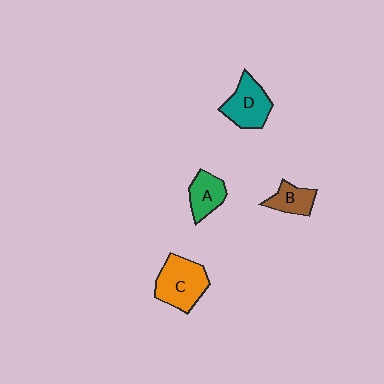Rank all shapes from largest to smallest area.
From largest to smallest: C (orange), D (teal), A (green), B (brown).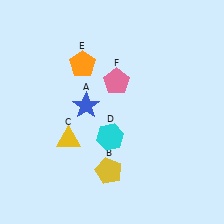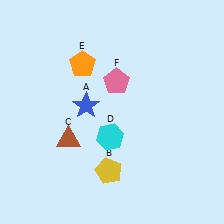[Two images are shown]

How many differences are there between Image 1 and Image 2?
There is 1 difference between the two images.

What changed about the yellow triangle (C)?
In Image 1, C is yellow. In Image 2, it changed to brown.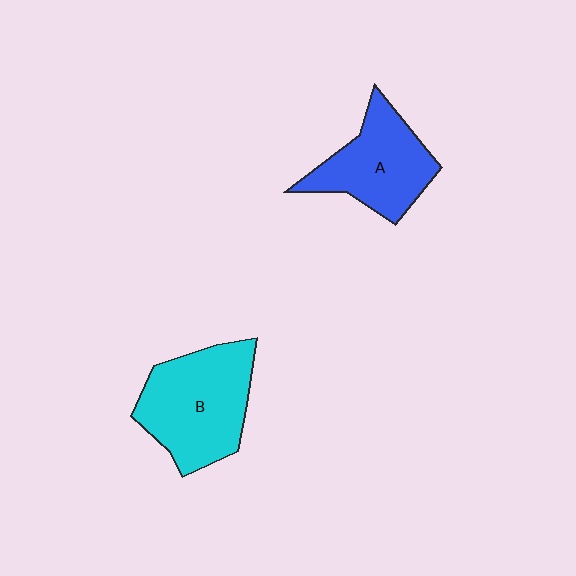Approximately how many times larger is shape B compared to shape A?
Approximately 1.2 times.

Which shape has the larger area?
Shape B (cyan).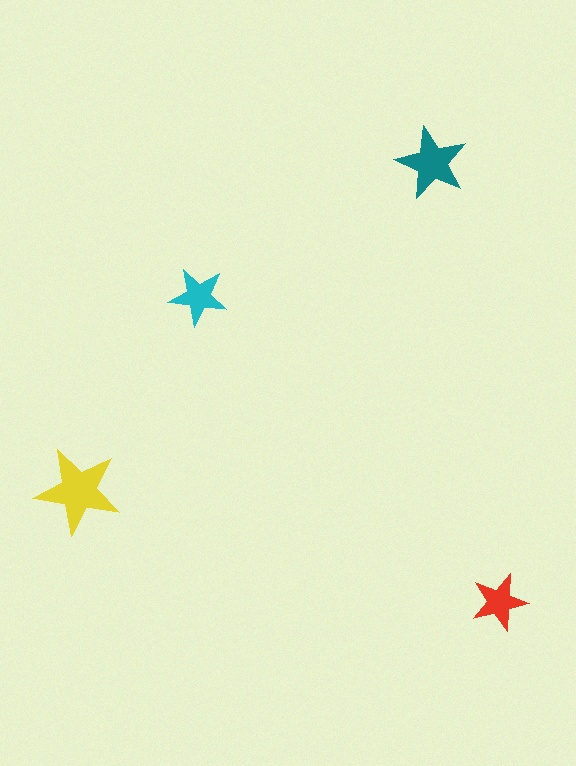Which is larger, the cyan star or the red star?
The cyan one.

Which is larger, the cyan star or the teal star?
The teal one.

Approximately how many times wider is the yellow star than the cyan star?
About 1.5 times wider.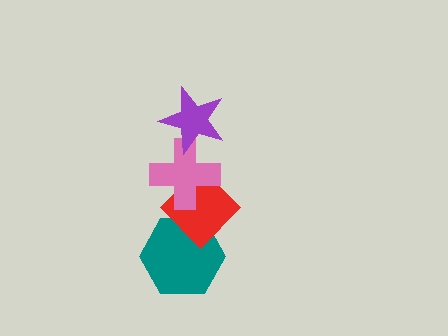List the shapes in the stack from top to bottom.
From top to bottom: the purple star, the pink cross, the red diamond, the teal hexagon.